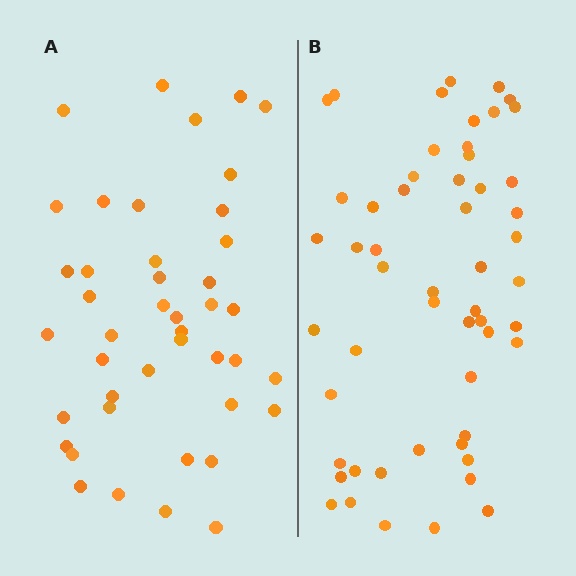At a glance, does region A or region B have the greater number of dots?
Region B (the right region) has more dots.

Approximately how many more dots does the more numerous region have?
Region B has roughly 12 or so more dots than region A.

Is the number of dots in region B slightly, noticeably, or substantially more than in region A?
Region B has noticeably more, but not dramatically so. The ratio is roughly 1.3 to 1.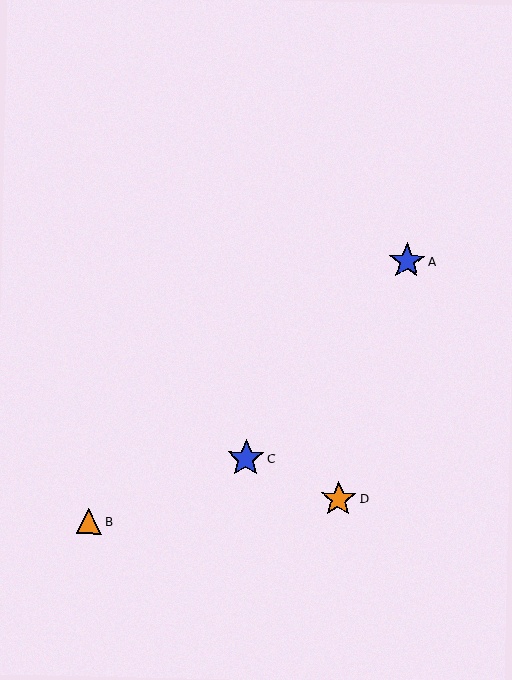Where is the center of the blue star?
The center of the blue star is at (407, 261).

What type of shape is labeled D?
Shape D is an orange star.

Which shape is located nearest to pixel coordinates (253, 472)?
The blue star (labeled C) at (245, 458) is nearest to that location.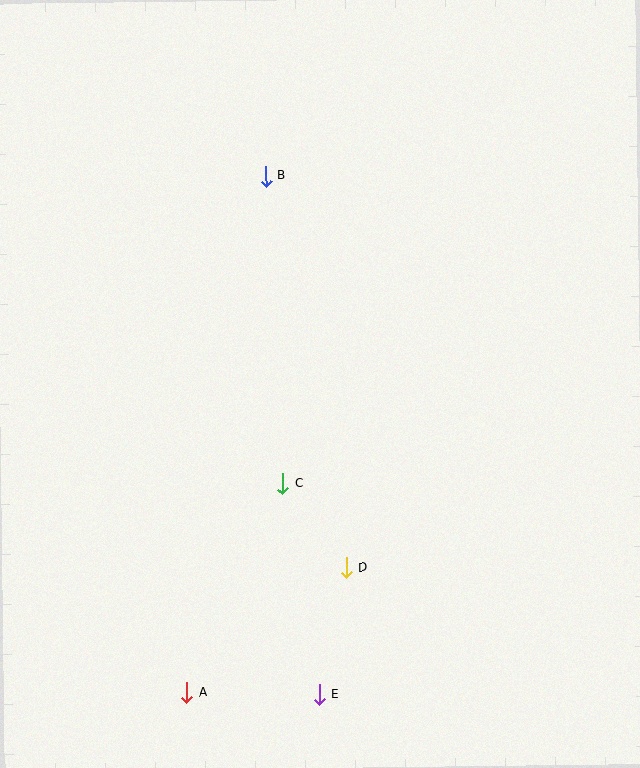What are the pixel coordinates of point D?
Point D is at (347, 568).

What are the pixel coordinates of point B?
Point B is at (266, 176).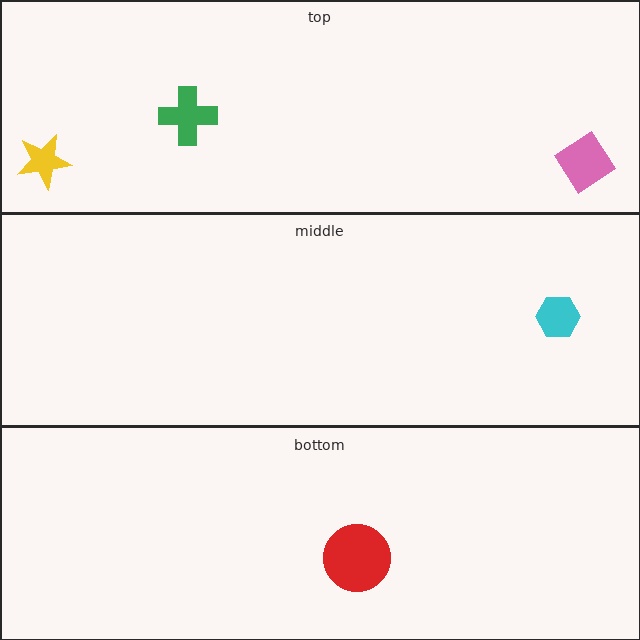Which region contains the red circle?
The bottom region.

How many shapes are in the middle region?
1.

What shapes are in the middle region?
The cyan hexagon.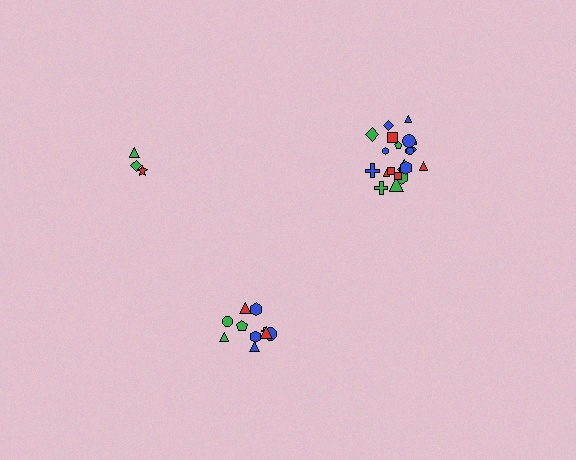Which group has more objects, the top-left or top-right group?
The top-right group.